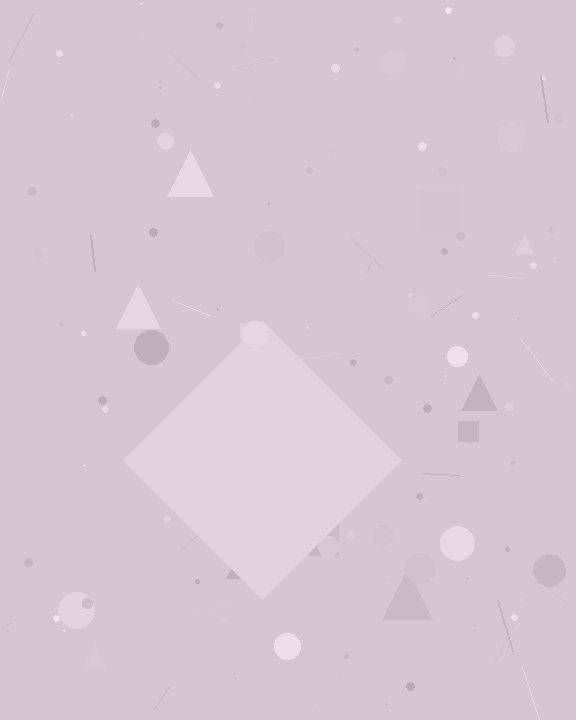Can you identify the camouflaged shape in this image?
The camouflaged shape is a diamond.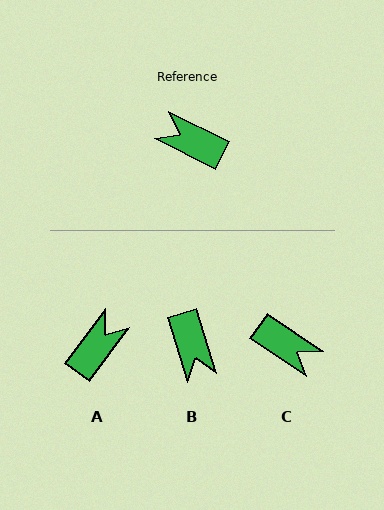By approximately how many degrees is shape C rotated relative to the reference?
Approximately 173 degrees counter-clockwise.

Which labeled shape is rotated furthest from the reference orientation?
C, about 173 degrees away.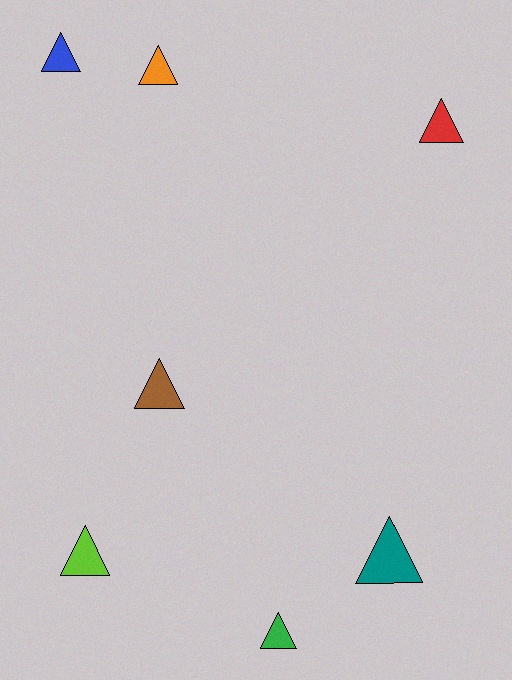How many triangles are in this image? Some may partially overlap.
There are 7 triangles.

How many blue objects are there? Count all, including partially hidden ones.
There is 1 blue object.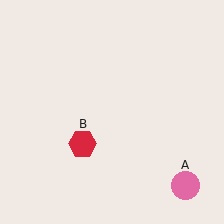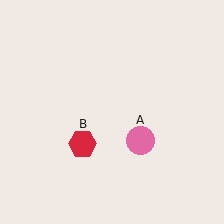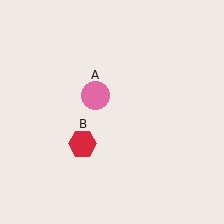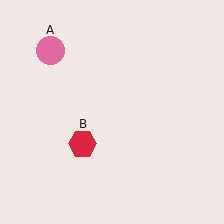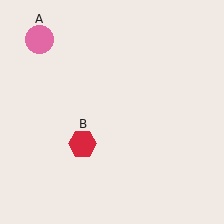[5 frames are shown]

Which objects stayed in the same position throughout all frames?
Red hexagon (object B) remained stationary.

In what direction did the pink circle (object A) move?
The pink circle (object A) moved up and to the left.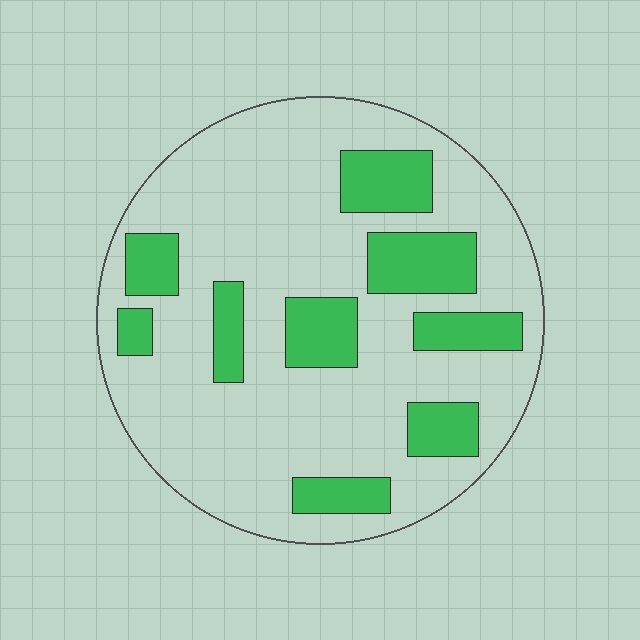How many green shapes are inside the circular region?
9.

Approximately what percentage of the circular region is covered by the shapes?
Approximately 25%.